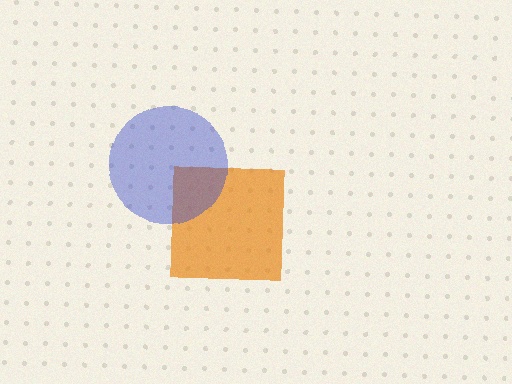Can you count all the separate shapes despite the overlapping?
Yes, there are 2 separate shapes.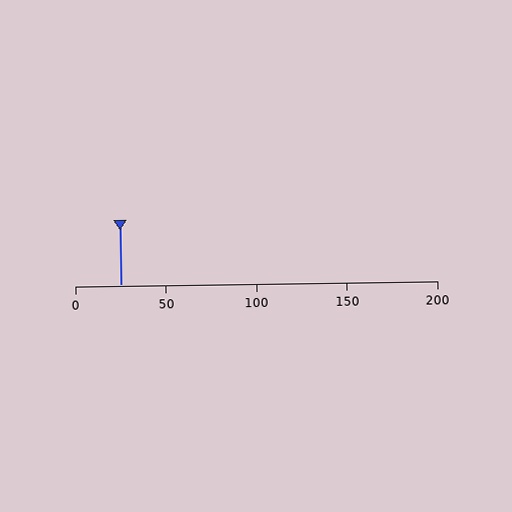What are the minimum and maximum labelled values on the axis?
The axis runs from 0 to 200.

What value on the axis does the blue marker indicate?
The marker indicates approximately 25.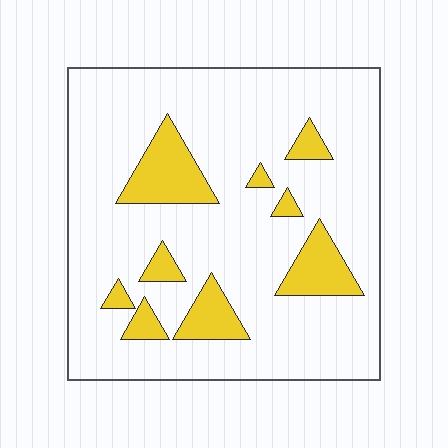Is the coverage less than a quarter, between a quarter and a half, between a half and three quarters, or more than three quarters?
Less than a quarter.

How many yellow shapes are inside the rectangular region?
9.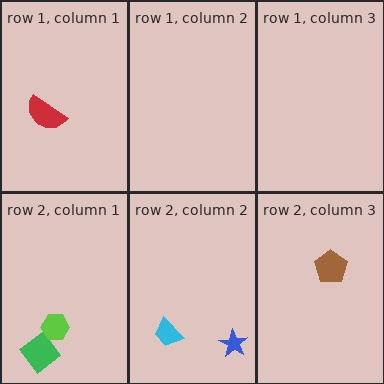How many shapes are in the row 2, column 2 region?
2.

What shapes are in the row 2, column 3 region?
The brown pentagon.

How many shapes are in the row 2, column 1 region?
2.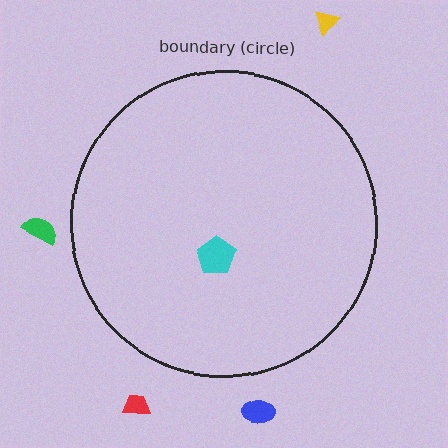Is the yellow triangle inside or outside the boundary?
Outside.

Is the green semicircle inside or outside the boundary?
Outside.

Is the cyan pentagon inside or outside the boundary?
Inside.